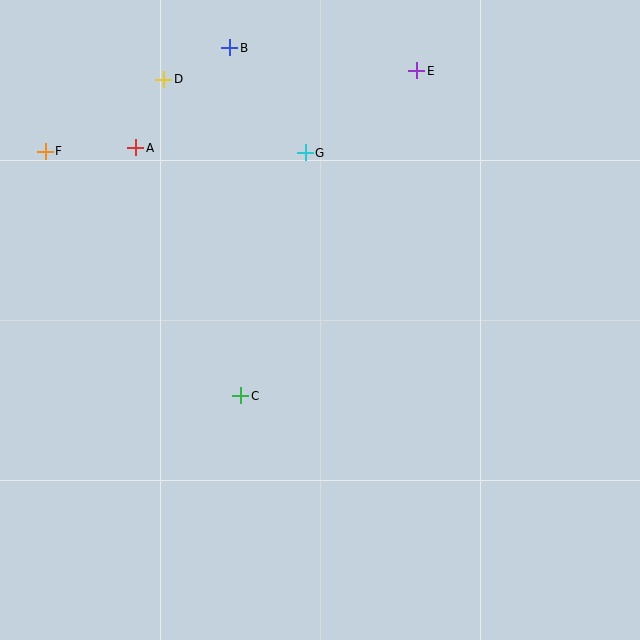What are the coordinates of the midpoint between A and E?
The midpoint between A and E is at (276, 109).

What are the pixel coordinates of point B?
Point B is at (230, 48).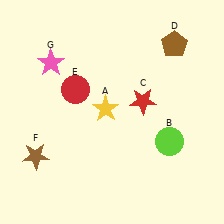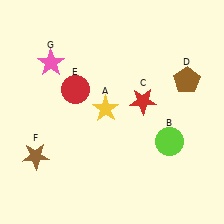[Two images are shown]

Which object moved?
The brown pentagon (D) moved down.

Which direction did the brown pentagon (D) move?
The brown pentagon (D) moved down.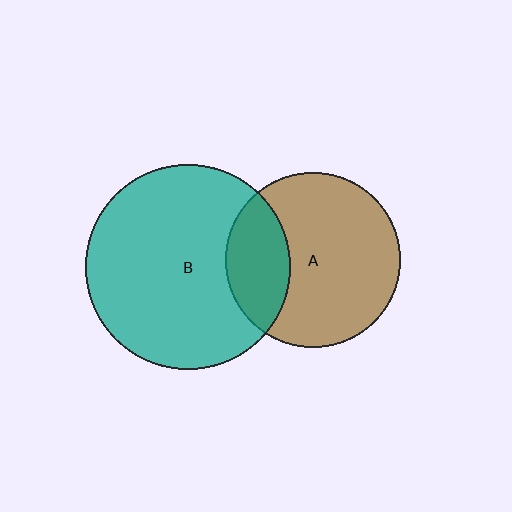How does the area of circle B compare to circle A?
Approximately 1.4 times.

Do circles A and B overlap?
Yes.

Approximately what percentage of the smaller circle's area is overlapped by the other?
Approximately 25%.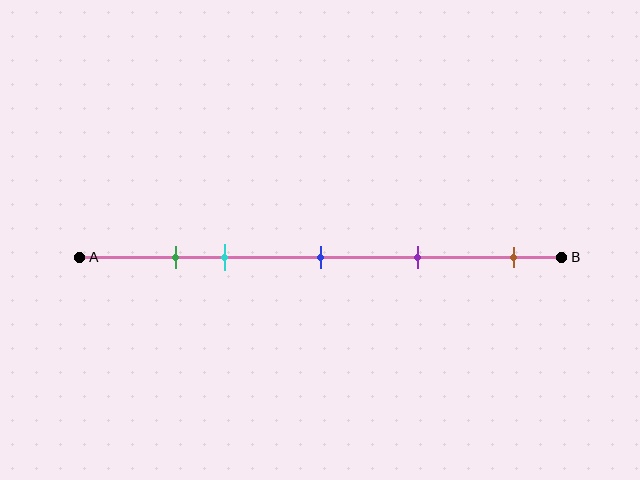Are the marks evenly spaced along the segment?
No, the marks are not evenly spaced.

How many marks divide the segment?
There are 5 marks dividing the segment.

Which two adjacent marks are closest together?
The green and cyan marks are the closest adjacent pair.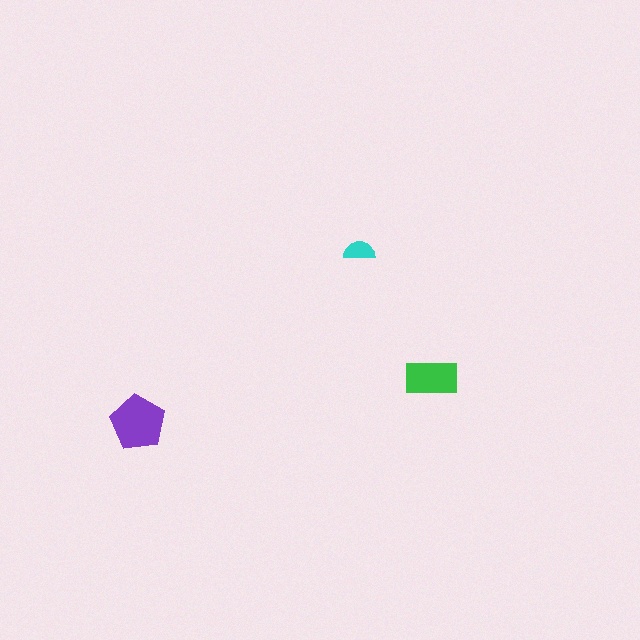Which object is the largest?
The purple pentagon.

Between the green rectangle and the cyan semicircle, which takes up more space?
The green rectangle.